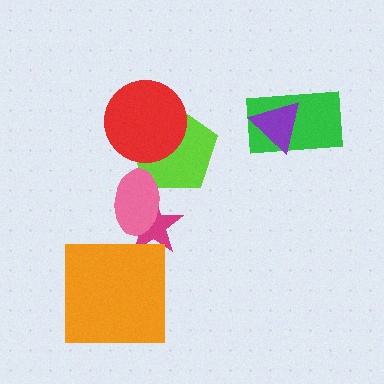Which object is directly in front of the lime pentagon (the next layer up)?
The red circle is directly in front of the lime pentagon.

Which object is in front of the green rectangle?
The purple triangle is in front of the green rectangle.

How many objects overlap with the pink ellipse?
2 objects overlap with the pink ellipse.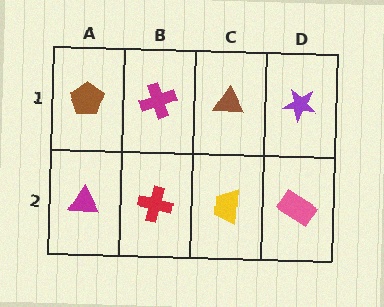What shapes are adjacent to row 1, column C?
A yellow trapezoid (row 2, column C), a magenta cross (row 1, column B), a purple star (row 1, column D).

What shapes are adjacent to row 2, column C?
A brown triangle (row 1, column C), a red cross (row 2, column B), a pink rectangle (row 2, column D).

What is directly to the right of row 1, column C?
A purple star.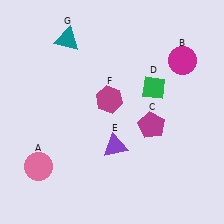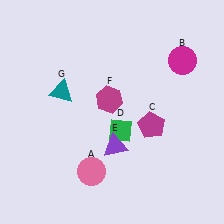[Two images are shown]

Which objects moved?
The objects that moved are: the pink circle (A), the green diamond (D), the teal triangle (G).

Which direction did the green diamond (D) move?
The green diamond (D) moved down.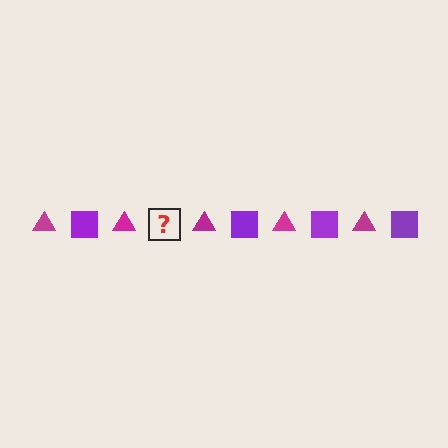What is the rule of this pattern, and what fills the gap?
The rule is that the pattern alternates between magenta triangle and purple square. The gap should be filled with a purple square.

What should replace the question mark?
The question mark should be replaced with a purple square.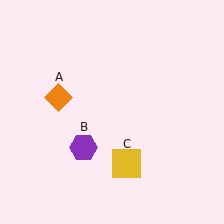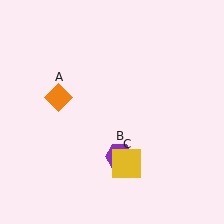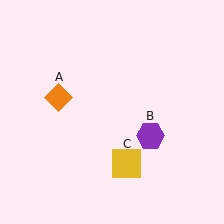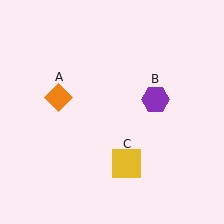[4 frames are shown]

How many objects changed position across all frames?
1 object changed position: purple hexagon (object B).